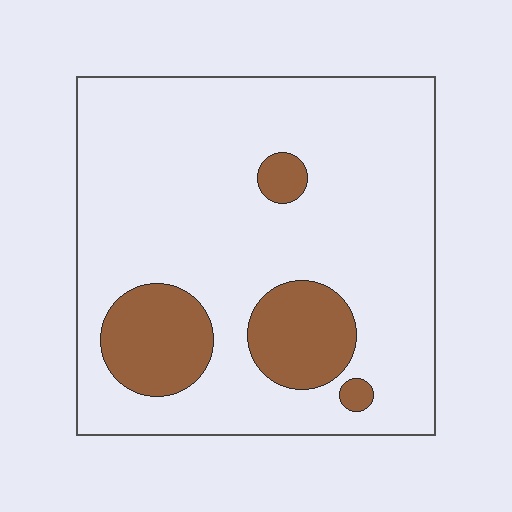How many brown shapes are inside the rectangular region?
4.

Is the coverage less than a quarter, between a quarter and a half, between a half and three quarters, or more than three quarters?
Less than a quarter.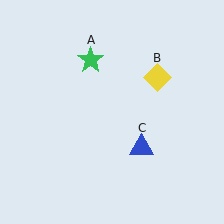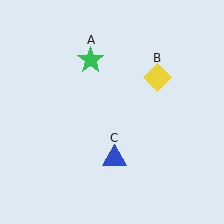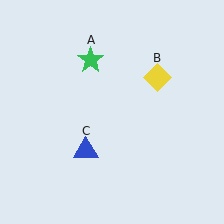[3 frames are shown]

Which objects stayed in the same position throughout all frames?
Green star (object A) and yellow diamond (object B) remained stationary.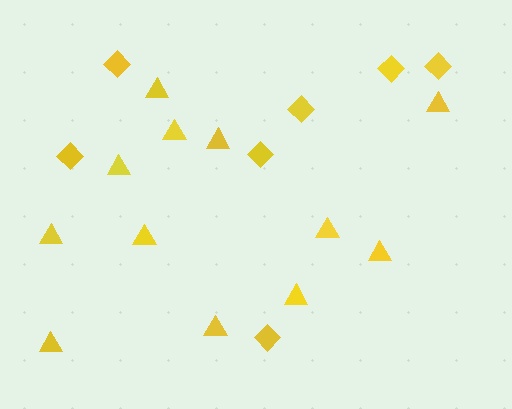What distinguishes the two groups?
There are 2 groups: one group of triangles (12) and one group of diamonds (7).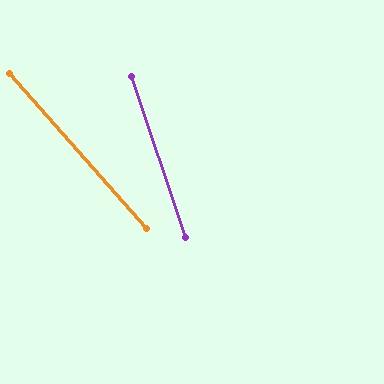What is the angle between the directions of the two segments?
Approximately 23 degrees.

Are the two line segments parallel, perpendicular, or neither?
Neither parallel nor perpendicular — they differ by about 23°.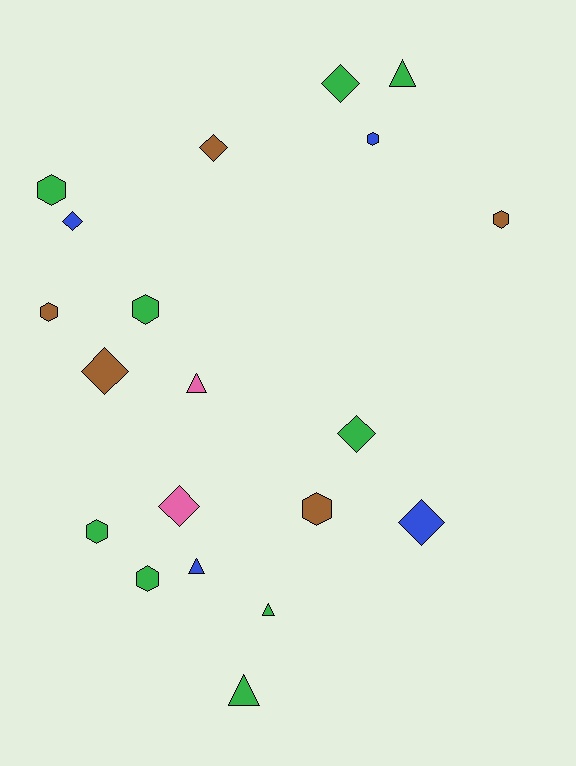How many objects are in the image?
There are 20 objects.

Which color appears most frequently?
Green, with 9 objects.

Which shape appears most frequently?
Hexagon, with 8 objects.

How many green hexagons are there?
There are 4 green hexagons.